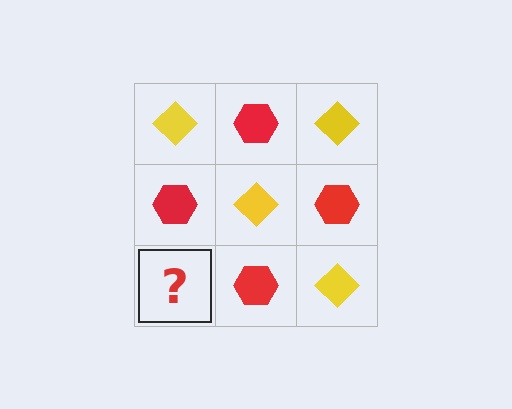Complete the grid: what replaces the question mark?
The question mark should be replaced with a yellow diamond.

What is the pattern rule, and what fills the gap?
The rule is that it alternates yellow diamond and red hexagon in a checkerboard pattern. The gap should be filled with a yellow diamond.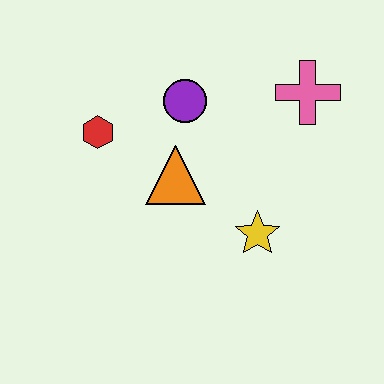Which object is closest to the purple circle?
The orange triangle is closest to the purple circle.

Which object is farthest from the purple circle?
The yellow star is farthest from the purple circle.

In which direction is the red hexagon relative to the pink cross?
The red hexagon is to the left of the pink cross.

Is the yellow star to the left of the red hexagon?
No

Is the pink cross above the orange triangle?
Yes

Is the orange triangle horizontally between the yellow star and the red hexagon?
Yes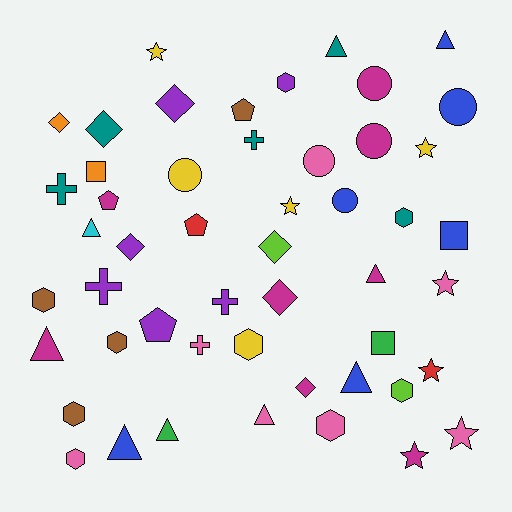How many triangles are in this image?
There are 9 triangles.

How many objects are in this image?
There are 50 objects.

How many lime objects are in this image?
There are 2 lime objects.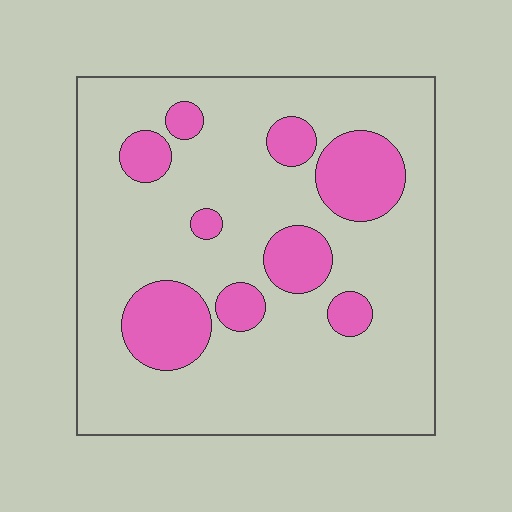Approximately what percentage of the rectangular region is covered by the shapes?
Approximately 20%.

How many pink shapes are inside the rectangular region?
9.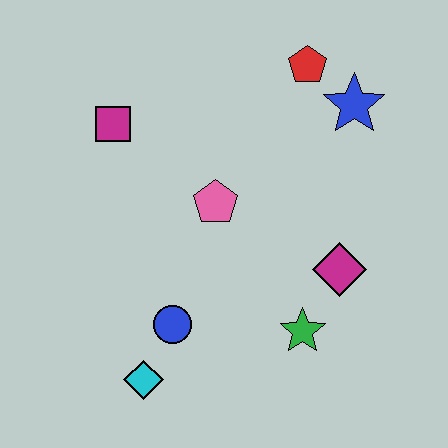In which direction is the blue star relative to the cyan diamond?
The blue star is above the cyan diamond.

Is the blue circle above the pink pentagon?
No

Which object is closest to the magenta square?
The pink pentagon is closest to the magenta square.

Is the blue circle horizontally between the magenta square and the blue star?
Yes